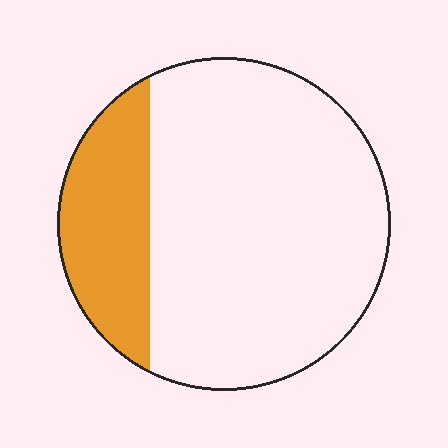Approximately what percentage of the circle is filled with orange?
Approximately 25%.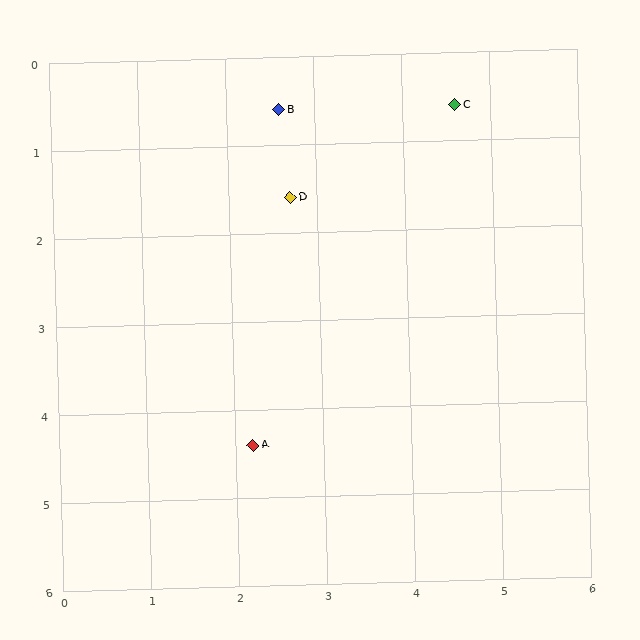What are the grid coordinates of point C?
Point C is at approximately (4.6, 0.6).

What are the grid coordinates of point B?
Point B is at approximately (2.6, 0.6).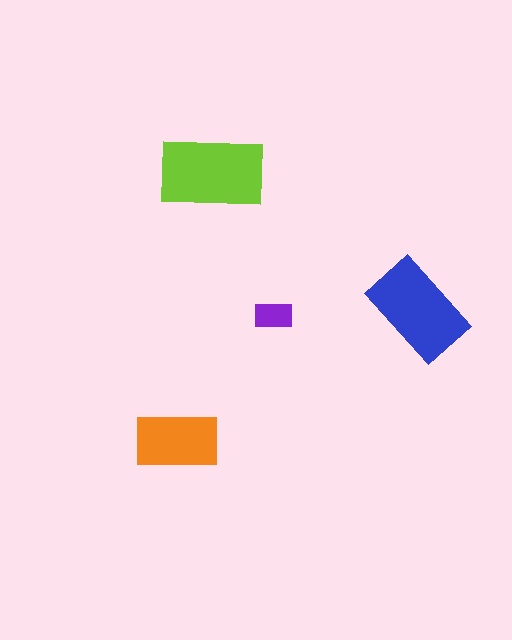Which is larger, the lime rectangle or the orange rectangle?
The lime one.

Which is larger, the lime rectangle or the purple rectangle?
The lime one.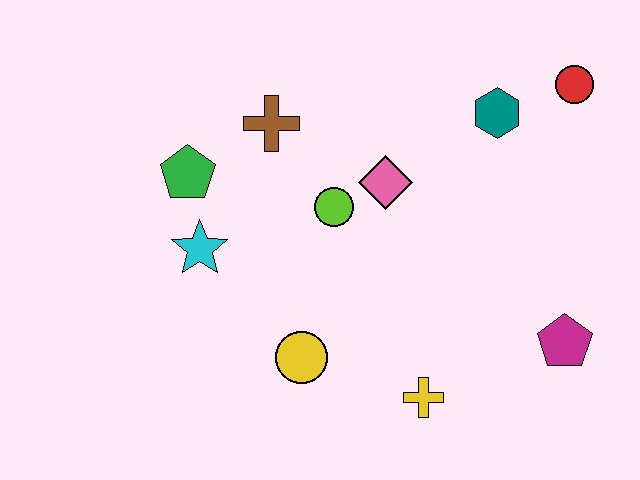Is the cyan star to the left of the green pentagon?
No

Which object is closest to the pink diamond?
The lime circle is closest to the pink diamond.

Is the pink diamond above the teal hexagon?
No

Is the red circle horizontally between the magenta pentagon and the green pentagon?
No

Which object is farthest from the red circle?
The cyan star is farthest from the red circle.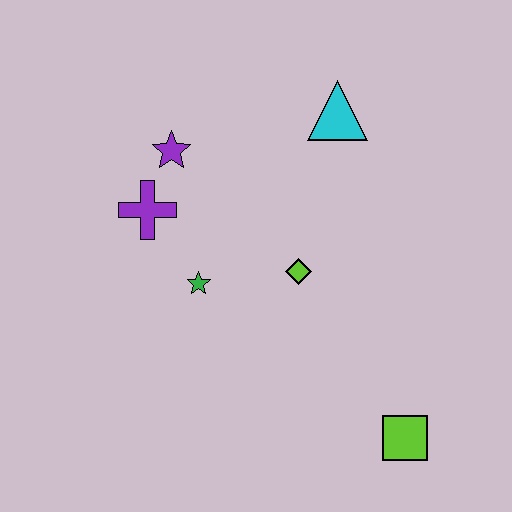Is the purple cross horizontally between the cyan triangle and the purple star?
No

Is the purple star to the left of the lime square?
Yes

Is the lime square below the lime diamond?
Yes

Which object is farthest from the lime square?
The purple star is farthest from the lime square.